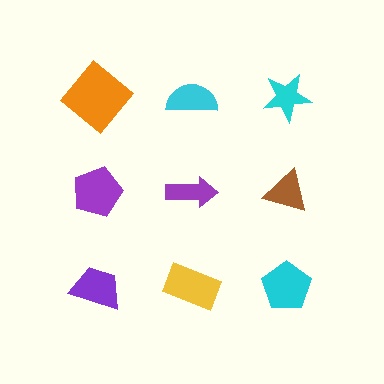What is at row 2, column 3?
A brown triangle.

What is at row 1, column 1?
An orange diamond.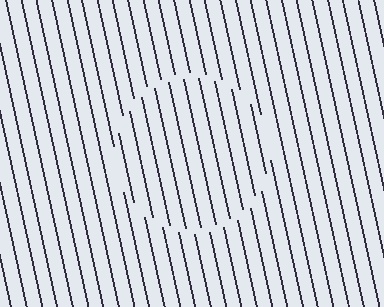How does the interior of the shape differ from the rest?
The interior of the shape contains the same grating, shifted by half a period — the contour is defined by the phase discontinuity where line-ends from the inner and outer gratings abut.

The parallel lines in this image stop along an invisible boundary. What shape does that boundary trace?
An illusory circle. The interior of the shape contains the same grating, shifted by half a period — the contour is defined by the phase discontinuity where line-ends from the inner and outer gratings abut.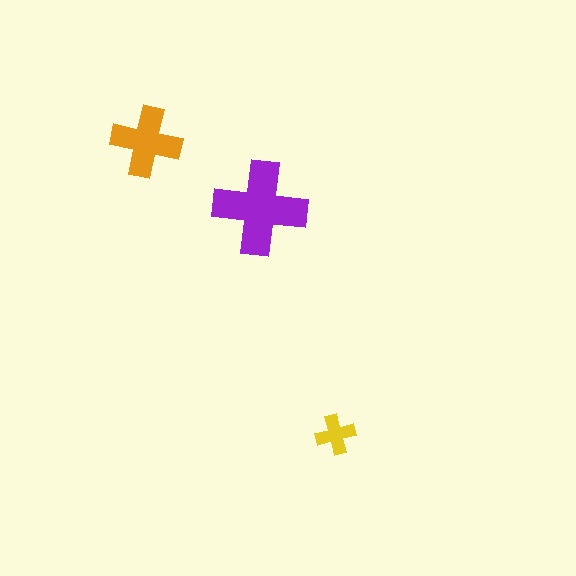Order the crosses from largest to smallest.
the purple one, the orange one, the yellow one.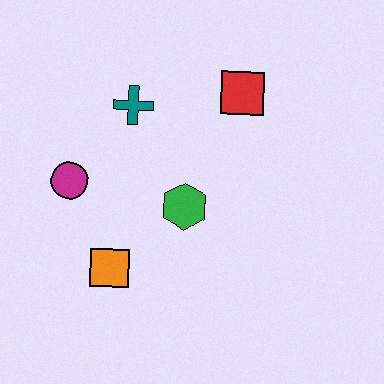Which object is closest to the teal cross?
The magenta circle is closest to the teal cross.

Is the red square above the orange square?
Yes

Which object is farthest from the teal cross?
The orange square is farthest from the teal cross.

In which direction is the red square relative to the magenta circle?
The red square is to the right of the magenta circle.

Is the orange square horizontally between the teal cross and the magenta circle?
Yes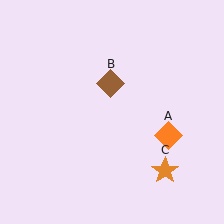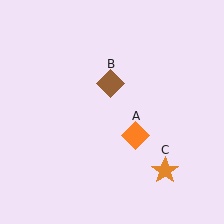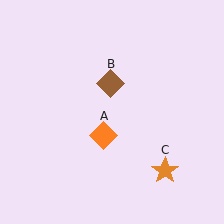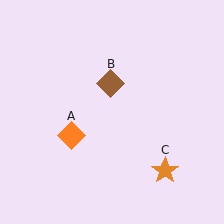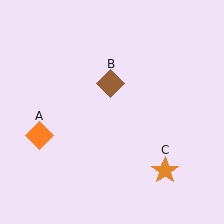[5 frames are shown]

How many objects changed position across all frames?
1 object changed position: orange diamond (object A).